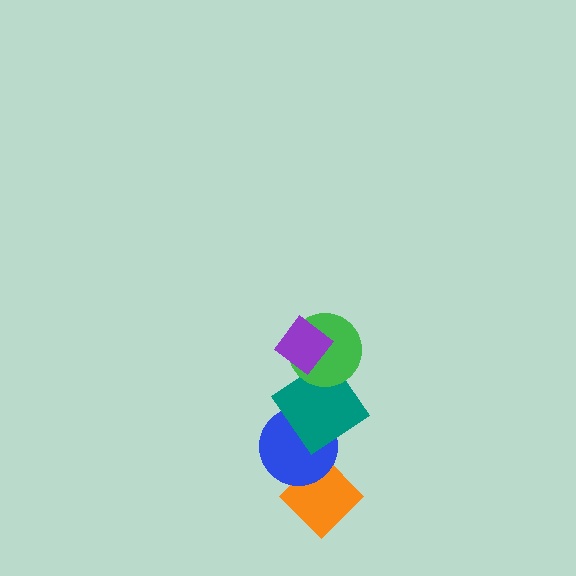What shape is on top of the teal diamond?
The green circle is on top of the teal diamond.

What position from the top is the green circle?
The green circle is 2nd from the top.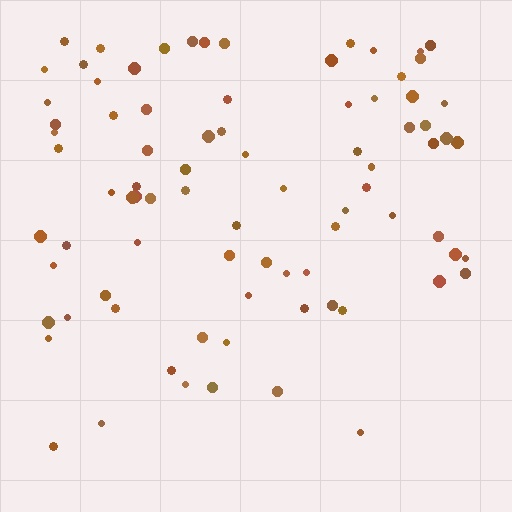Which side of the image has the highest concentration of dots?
The top.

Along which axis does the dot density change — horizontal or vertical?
Vertical.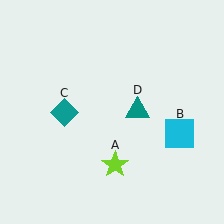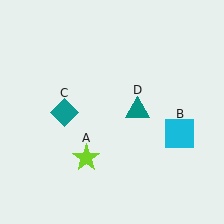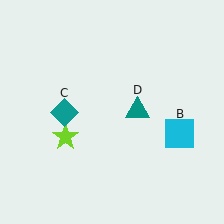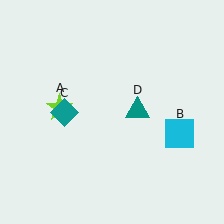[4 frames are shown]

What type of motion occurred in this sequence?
The lime star (object A) rotated clockwise around the center of the scene.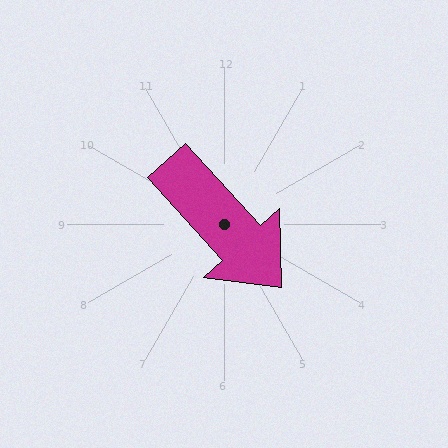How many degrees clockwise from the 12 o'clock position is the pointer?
Approximately 138 degrees.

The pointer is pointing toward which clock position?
Roughly 5 o'clock.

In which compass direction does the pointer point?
Southeast.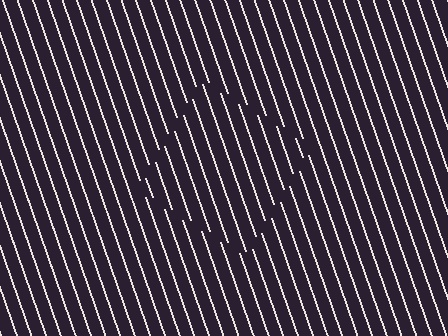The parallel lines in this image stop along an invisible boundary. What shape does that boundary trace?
An illusory square. The interior of the shape contains the same grating, shifted by half a period — the contour is defined by the phase discontinuity where line-ends from the inner and outer gratings abut.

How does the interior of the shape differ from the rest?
The interior of the shape contains the same grating, shifted by half a period — the contour is defined by the phase discontinuity where line-ends from the inner and outer gratings abut.